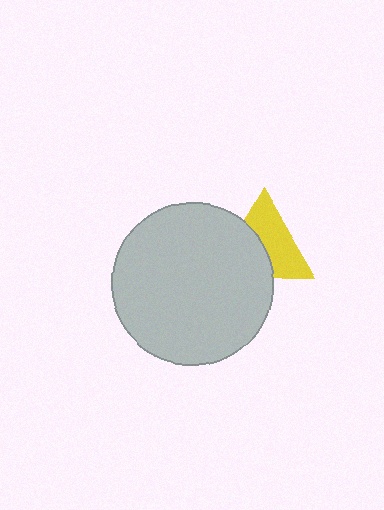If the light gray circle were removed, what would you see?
You would see the complete yellow triangle.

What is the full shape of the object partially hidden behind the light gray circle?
The partially hidden object is a yellow triangle.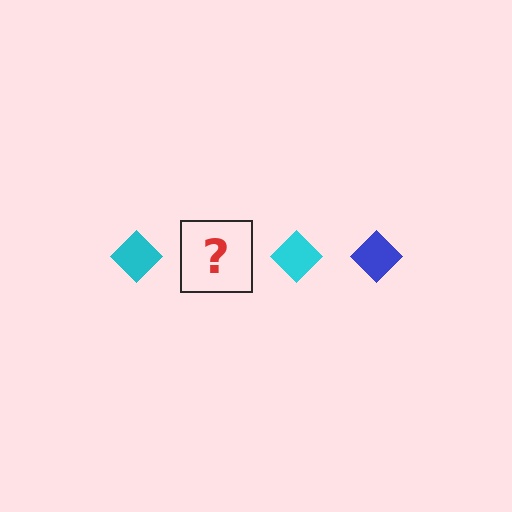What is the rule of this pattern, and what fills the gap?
The rule is that the pattern cycles through cyan, blue diamonds. The gap should be filled with a blue diamond.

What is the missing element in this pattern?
The missing element is a blue diamond.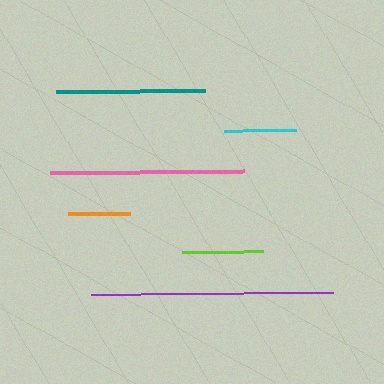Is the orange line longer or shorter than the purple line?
The purple line is longer than the orange line.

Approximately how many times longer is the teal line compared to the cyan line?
The teal line is approximately 2.1 times the length of the cyan line.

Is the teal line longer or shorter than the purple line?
The purple line is longer than the teal line.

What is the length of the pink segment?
The pink segment is approximately 194 pixels long.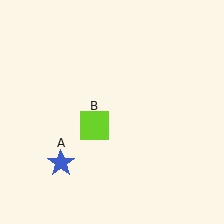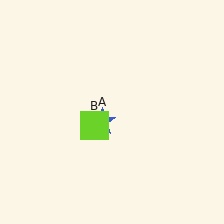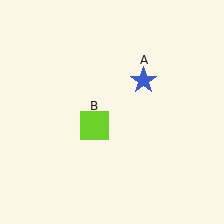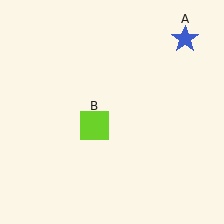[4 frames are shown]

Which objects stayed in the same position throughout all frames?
Lime square (object B) remained stationary.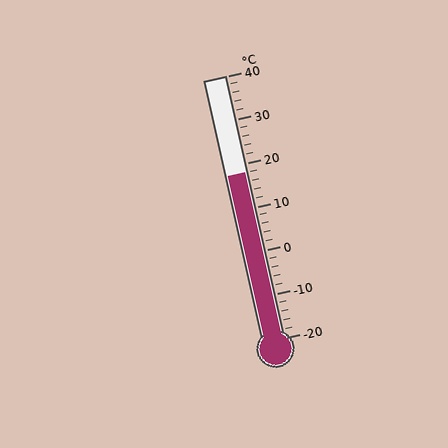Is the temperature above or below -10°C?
The temperature is above -10°C.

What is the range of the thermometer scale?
The thermometer scale ranges from -20°C to 40°C.